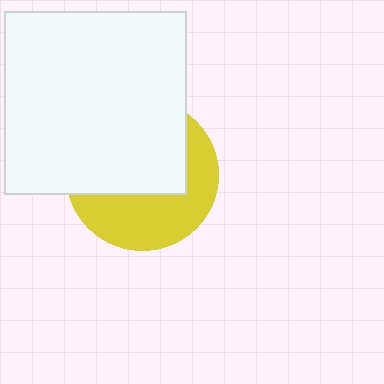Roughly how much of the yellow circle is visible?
A small part of it is visible (roughly 44%).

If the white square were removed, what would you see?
You would see the complete yellow circle.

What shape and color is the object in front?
The object in front is a white square.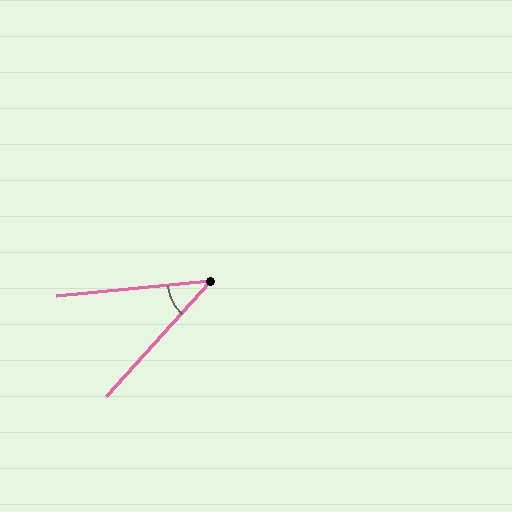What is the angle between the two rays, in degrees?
Approximately 42 degrees.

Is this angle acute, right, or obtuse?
It is acute.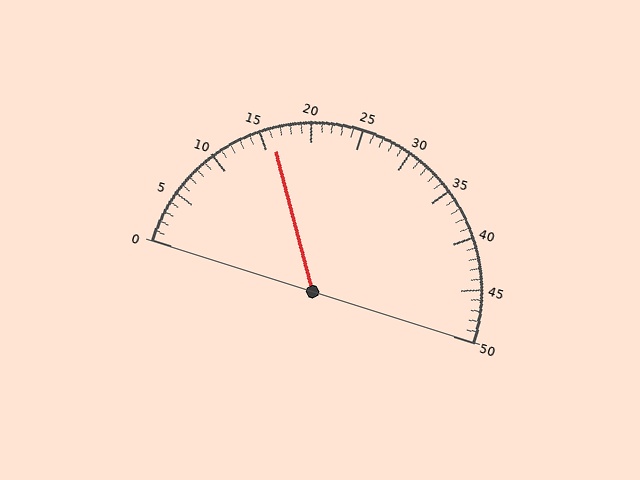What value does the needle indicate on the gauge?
The needle indicates approximately 16.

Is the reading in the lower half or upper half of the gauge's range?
The reading is in the lower half of the range (0 to 50).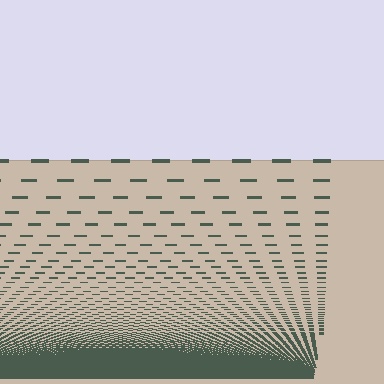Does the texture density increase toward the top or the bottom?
Density increases toward the bottom.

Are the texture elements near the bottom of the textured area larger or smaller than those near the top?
Smaller. The gradient is inverted — elements near the bottom are smaller and denser.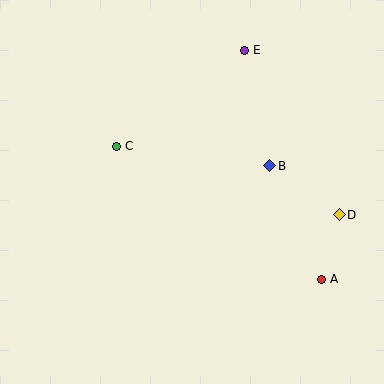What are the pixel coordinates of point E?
Point E is at (245, 50).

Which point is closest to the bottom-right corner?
Point A is closest to the bottom-right corner.